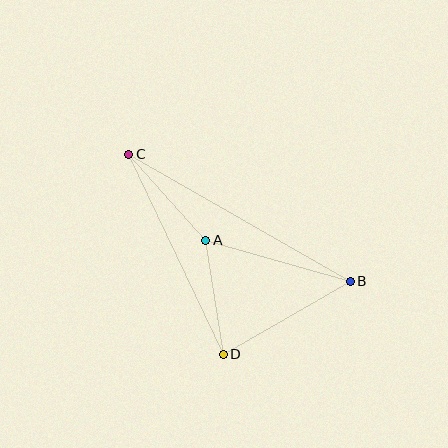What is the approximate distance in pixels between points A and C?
The distance between A and C is approximately 115 pixels.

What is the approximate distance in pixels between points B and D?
The distance between B and D is approximately 146 pixels.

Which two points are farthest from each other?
Points B and C are farthest from each other.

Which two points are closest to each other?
Points A and D are closest to each other.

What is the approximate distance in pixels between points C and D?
The distance between C and D is approximately 221 pixels.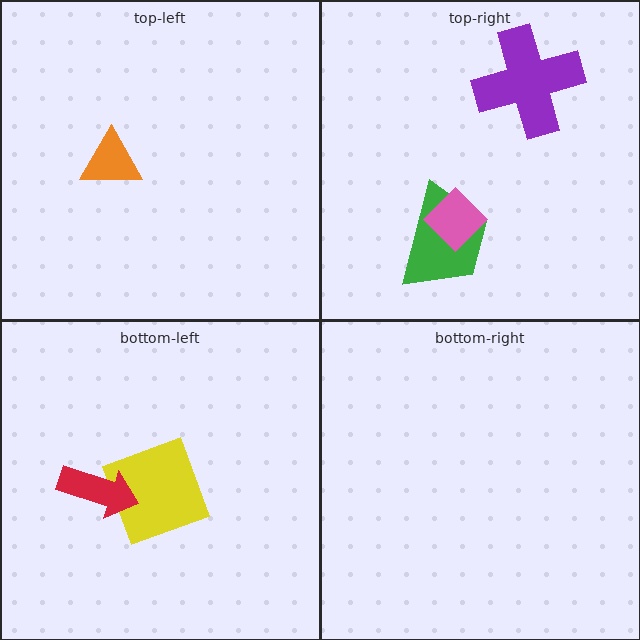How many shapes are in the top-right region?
3.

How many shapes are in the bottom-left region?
2.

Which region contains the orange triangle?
The top-left region.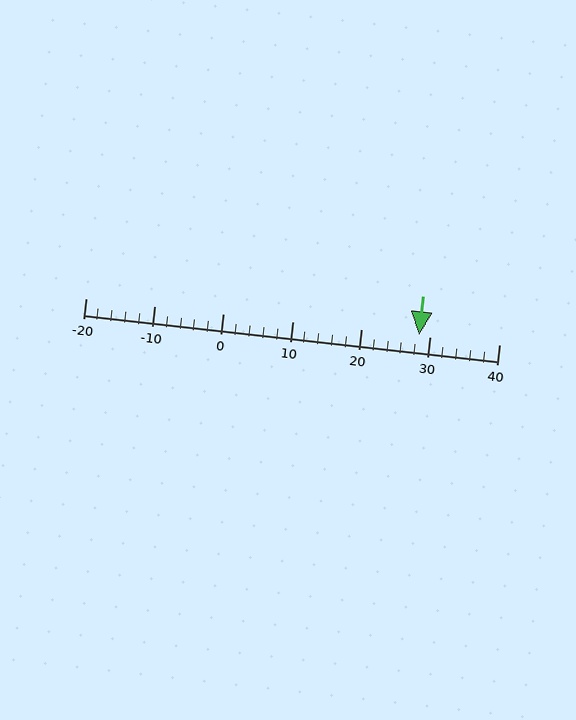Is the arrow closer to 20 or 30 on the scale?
The arrow is closer to 30.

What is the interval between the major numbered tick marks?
The major tick marks are spaced 10 units apart.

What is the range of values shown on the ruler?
The ruler shows values from -20 to 40.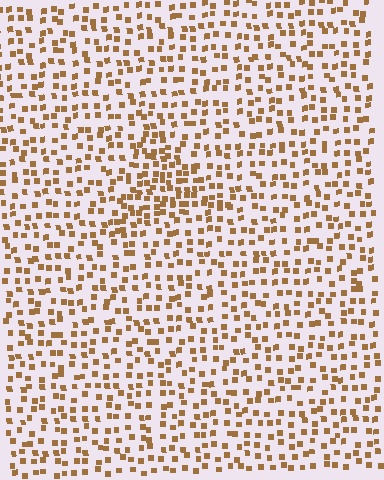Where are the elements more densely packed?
The elements are more densely packed inside the triangle boundary.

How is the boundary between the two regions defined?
The boundary is defined by a change in element density (approximately 1.8x ratio). All elements are the same color, size, and shape.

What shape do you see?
I see a triangle.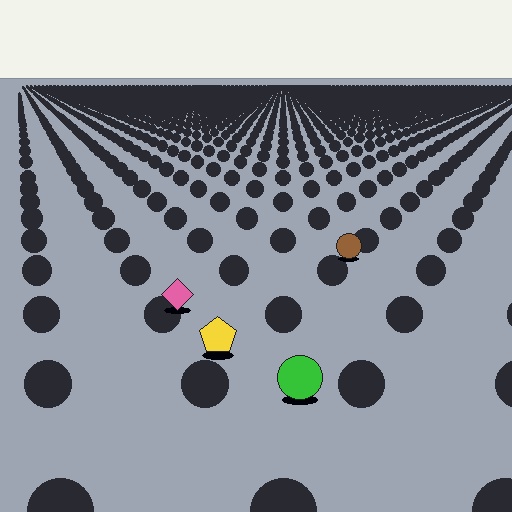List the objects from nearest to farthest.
From nearest to farthest: the green circle, the yellow pentagon, the pink diamond, the brown circle.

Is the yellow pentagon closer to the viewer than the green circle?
No. The green circle is closer — you can tell from the texture gradient: the ground texture is coarser near it.